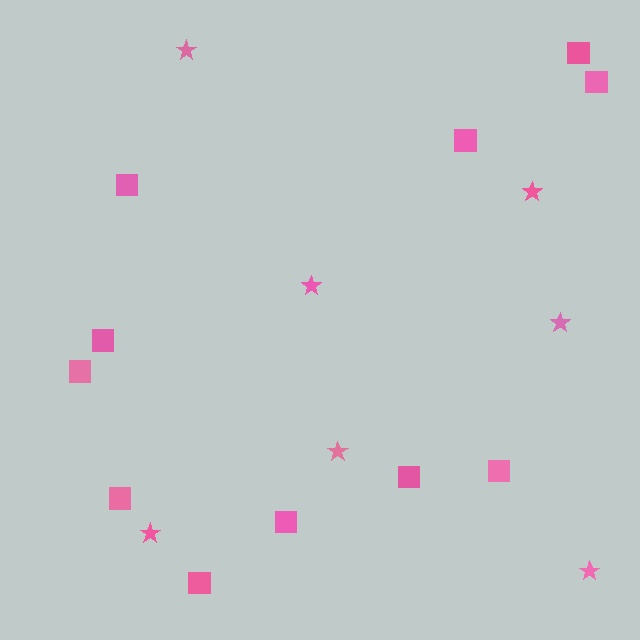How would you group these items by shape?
There are 2 groups: one group of squares (11) and one group of stars (7).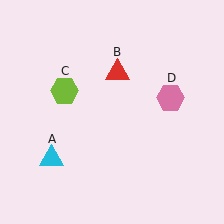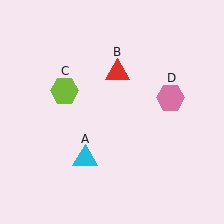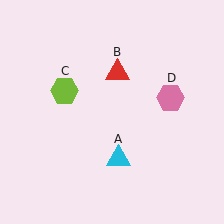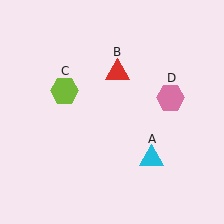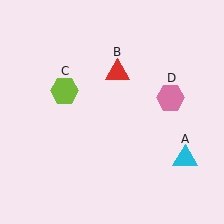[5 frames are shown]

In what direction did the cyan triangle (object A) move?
The cyan triangle (object A) moved right.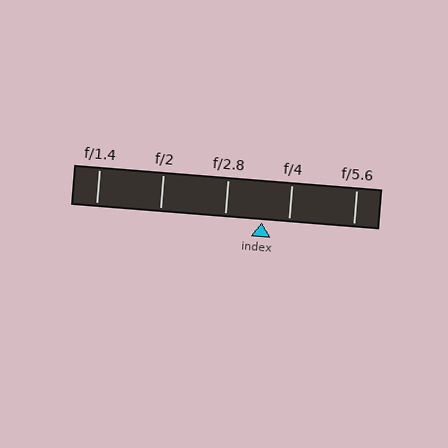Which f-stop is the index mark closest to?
The index mark is closest to f/4.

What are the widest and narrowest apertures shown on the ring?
The widest aperture shown is f/1.4 and the narrowest is f/5.6.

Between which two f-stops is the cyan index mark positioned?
The index mark is between f/2.8 and f/4.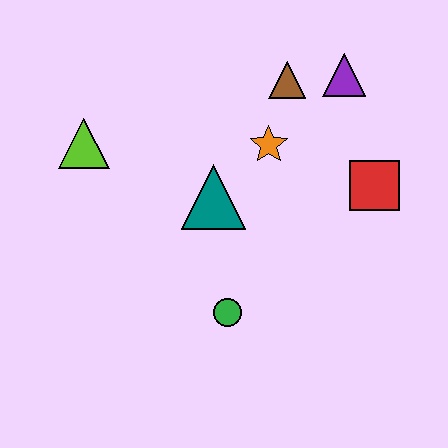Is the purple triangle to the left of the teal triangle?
No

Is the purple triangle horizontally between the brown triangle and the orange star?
No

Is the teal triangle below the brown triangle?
Yes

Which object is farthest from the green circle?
The purple triangle is farthest from the green circle.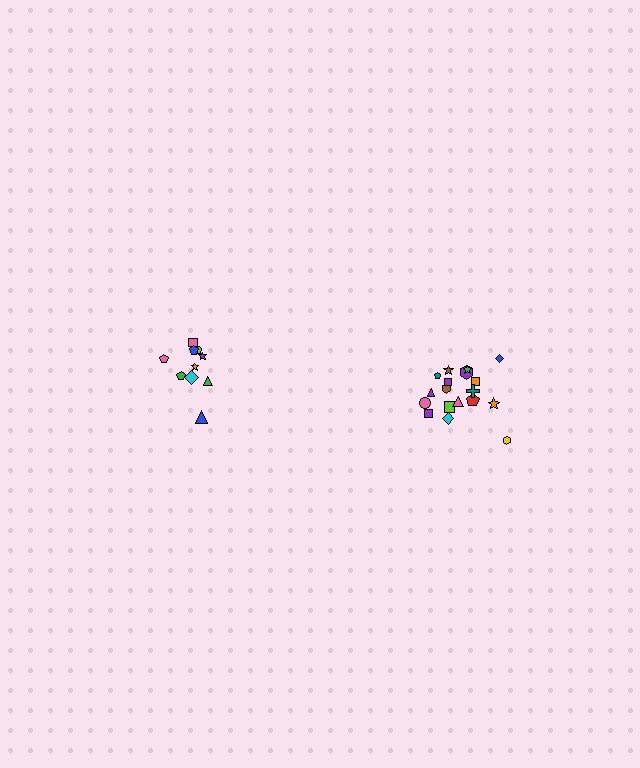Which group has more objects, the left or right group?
The right group.